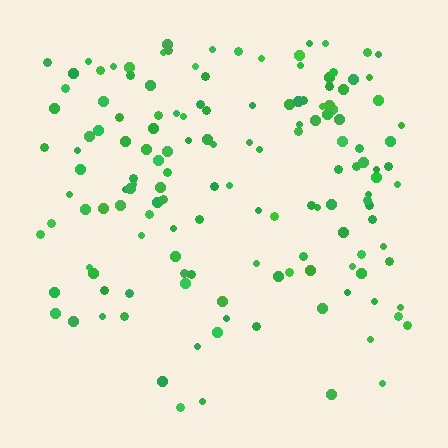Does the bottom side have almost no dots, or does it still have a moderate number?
Still a moderate number, just noticeably fewer than the top.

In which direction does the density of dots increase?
From bottom to top, with the top side densest.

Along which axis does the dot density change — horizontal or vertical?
Vertical.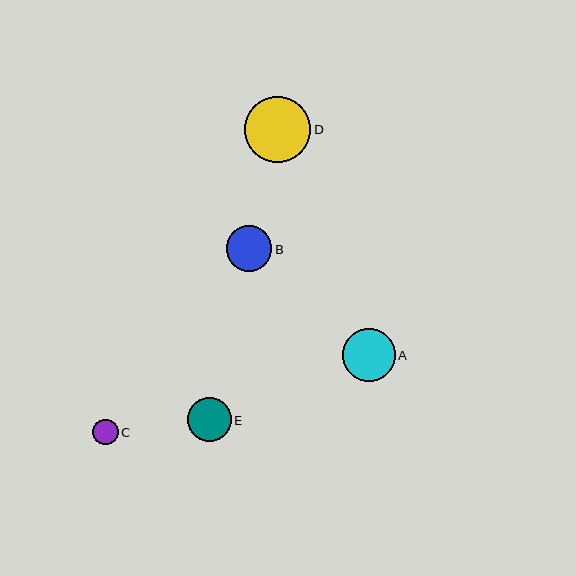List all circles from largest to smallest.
From largest to smallest: D, A, B, E, C.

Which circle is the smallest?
Circle C is the smallest with a size of approximately 25 pixels.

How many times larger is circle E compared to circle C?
Circle E is approximately 1.7 times the size of circle C.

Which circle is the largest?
Circle D is the largest with a size of approximately 66 pixels.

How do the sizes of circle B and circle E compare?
Circle B and circle E are approximately the same size.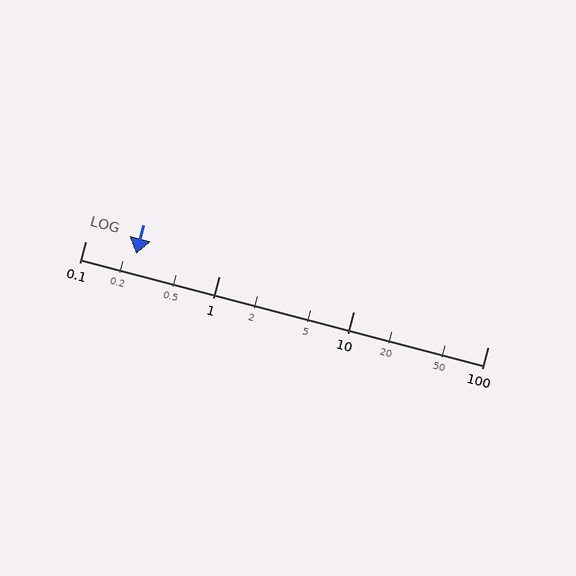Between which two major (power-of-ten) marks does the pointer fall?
The pointer is between 0.1 and 1.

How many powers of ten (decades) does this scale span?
The scale spans 3 decades, from 0.1 to 100.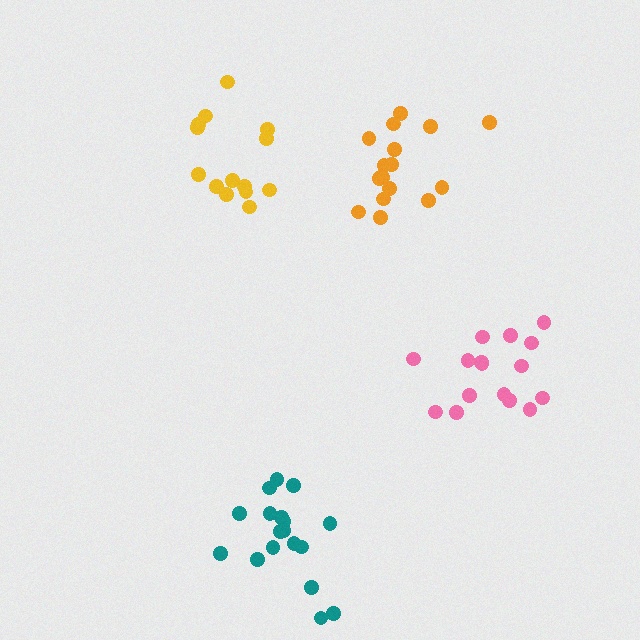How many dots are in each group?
Group 1: 14 dots, Group 2: 17 dots, Group 3: 16 dots, Group 4: 18 dots (65 total).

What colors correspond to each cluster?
The clusters are colored: yellow, orange, pink, teal.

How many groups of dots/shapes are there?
There are 4 groups.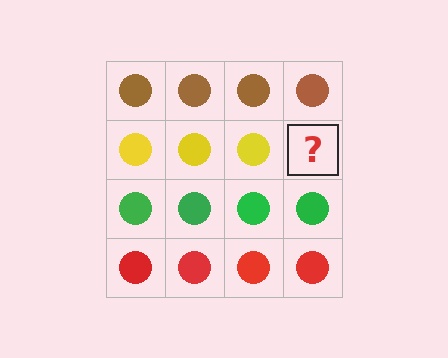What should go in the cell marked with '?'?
The missing cell should contain a yellow circle.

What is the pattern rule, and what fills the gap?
The rule is that each row has a consistent color. The gap should be filled with a yellow circle.